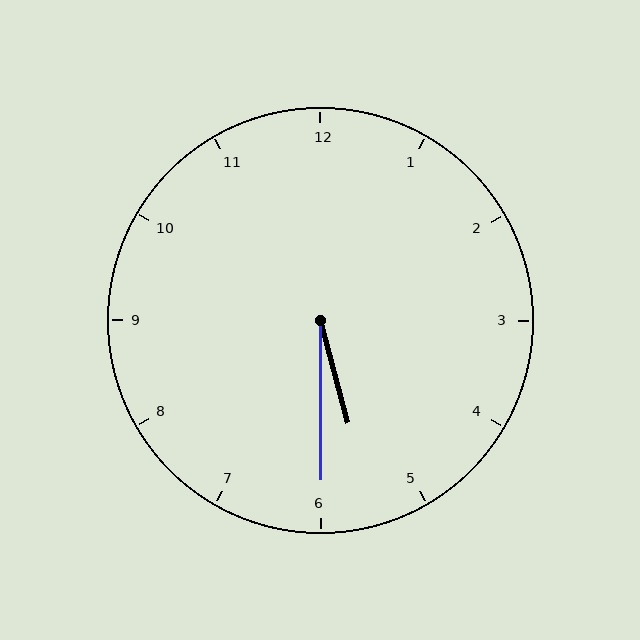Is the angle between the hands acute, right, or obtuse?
It is acute.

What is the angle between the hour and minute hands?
Approximately 15 degrees.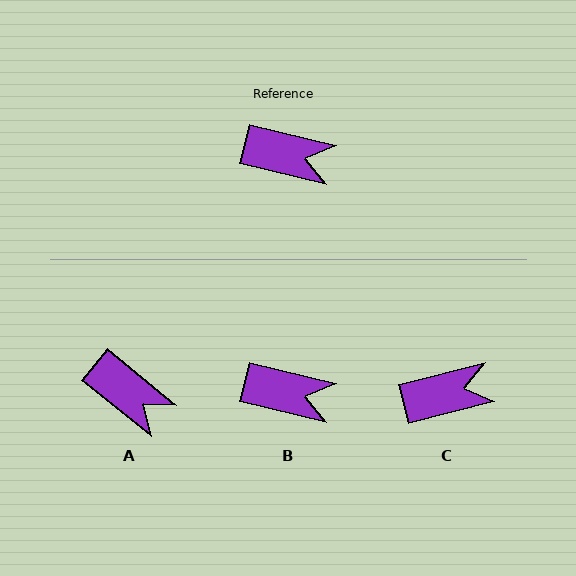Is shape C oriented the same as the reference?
No, it is off by about 28 degrees.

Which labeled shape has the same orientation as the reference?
B.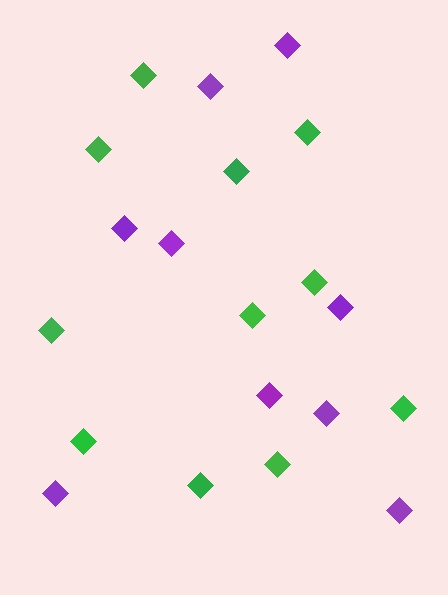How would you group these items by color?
There are 2 groups: one group of green diamonds (11) and one group of purple diamonds (9).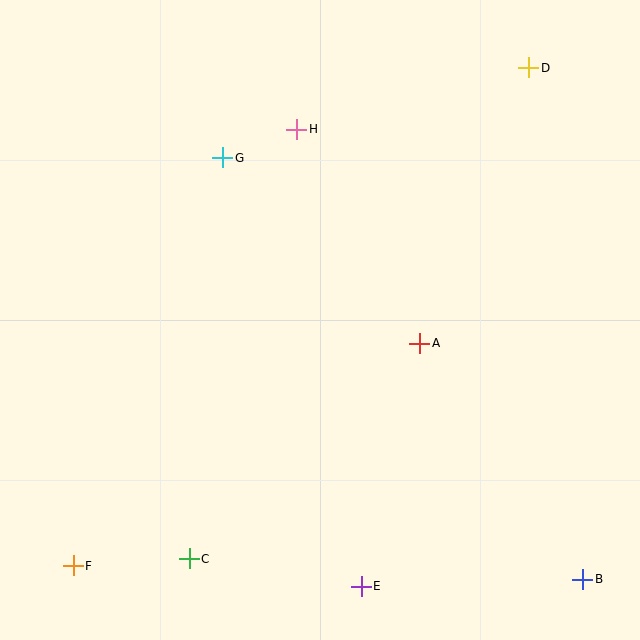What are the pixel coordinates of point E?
Point E is at (361, 586).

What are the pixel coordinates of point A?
Point A is at (419, 343).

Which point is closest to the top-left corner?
Point G is closest to the top-left corner.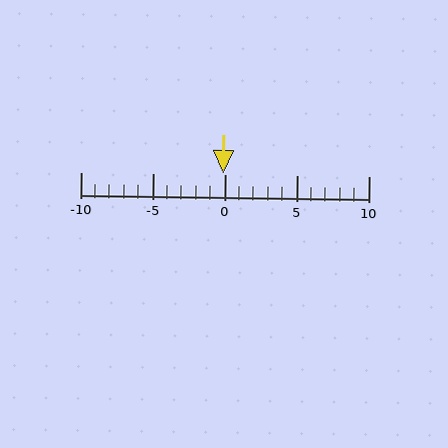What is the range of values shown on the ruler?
The ruler shows values from -10 to 10.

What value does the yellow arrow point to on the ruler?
The yellow arrow points to approximately 0.